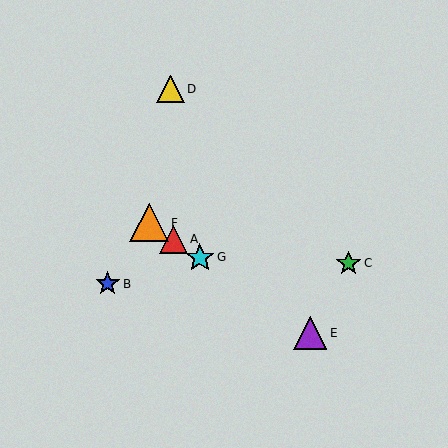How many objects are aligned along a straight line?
4 objects (A, E, F, G) are aligned along a straight line.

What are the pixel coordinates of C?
Object C is at (348, 263).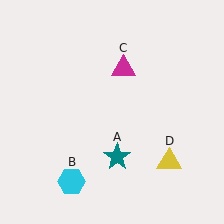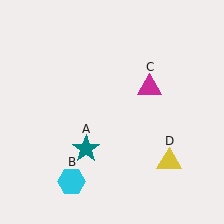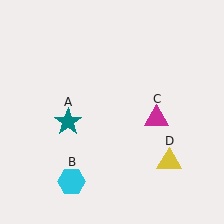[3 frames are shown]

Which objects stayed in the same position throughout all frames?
Cyan hexagon (object B) and yellow triangle (object D) remained stationary.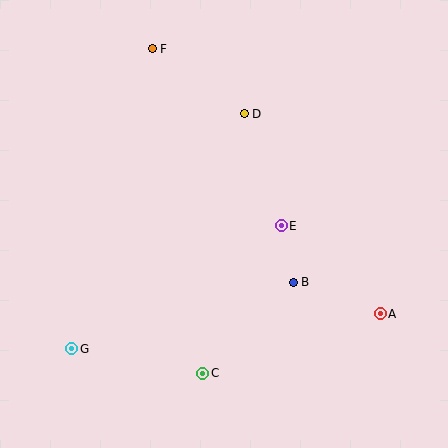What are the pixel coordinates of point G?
Point G is at (72, 349).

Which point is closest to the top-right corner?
Point D is closest to the top-right corner.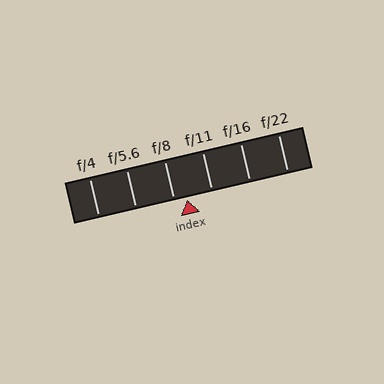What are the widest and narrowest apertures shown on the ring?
The widest aperture shown is f/4 and the narrowest is f/22.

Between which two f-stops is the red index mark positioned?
The index mark is between f/8 and f/11.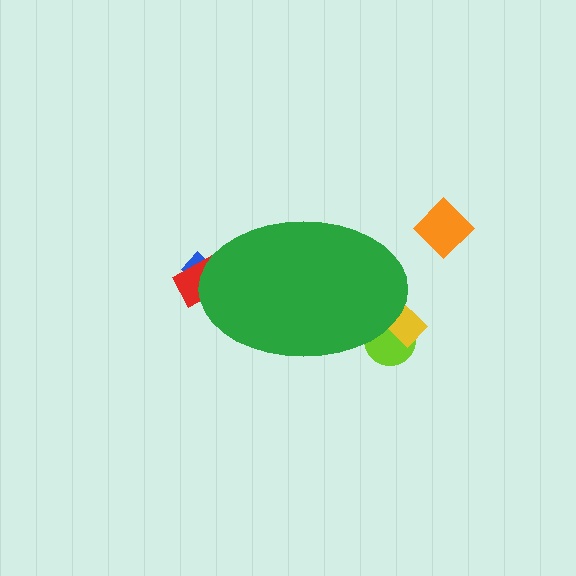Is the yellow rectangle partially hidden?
Yes, the yellow rectangle is partially hidden behind the green ellipse.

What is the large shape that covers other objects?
A green ellipse.